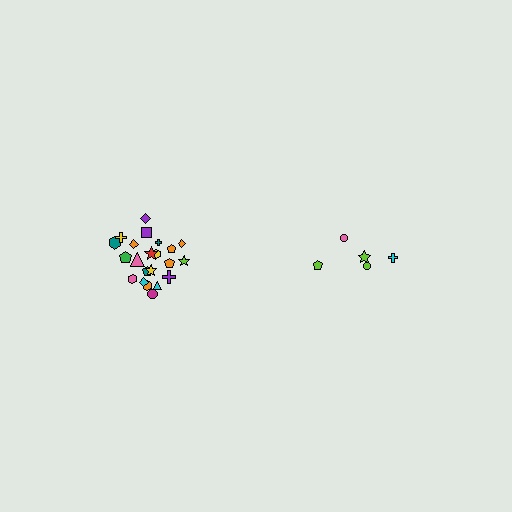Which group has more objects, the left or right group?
The left group.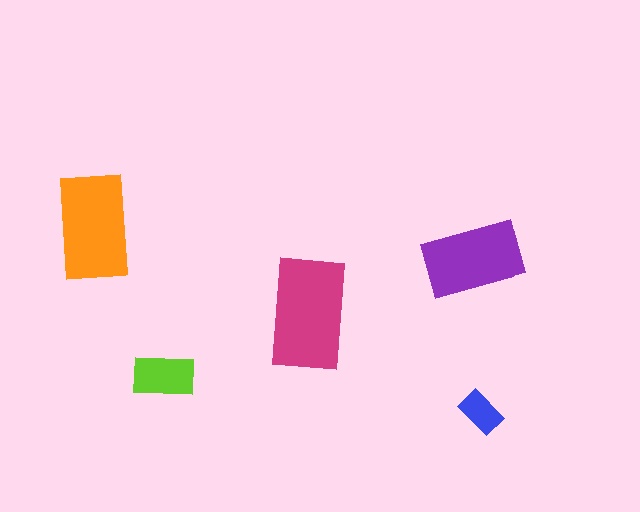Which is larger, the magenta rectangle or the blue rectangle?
The magenta one.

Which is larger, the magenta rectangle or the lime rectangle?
The magenta one.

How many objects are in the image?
There are 5 objects in the image.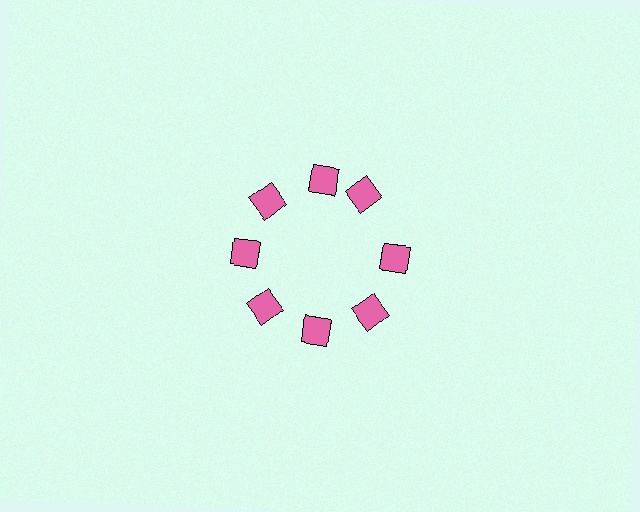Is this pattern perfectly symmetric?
No. The 8 pink squares are arranged in a ring, but one element near the 2 o'clock position is rotated out of alignment along the ring, breaking the 8-fold rotational symmetry.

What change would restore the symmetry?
The symmetry would be restored by rotating it back into even spacing with its neighbors so that all 8 squares sit at equal angles and equal distance from the center.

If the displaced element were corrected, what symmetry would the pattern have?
It would have 8-fold rotational symmetry — the pattern would map onto itself every 45 degrees.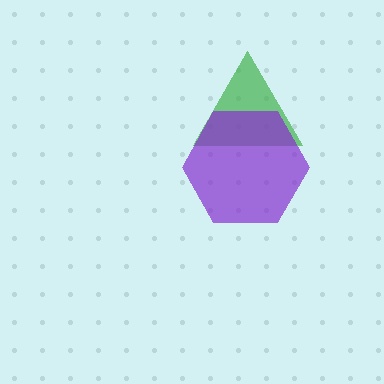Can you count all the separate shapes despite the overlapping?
Yes, there are 2 separate shapes.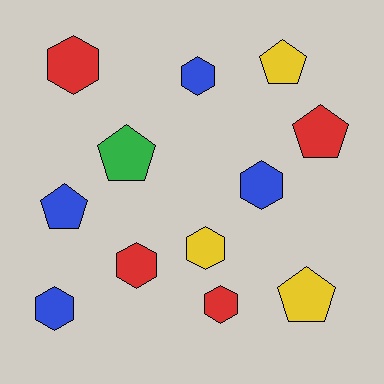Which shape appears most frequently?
Hexagon, with 7 objects.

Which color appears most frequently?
Red, with 4 objects.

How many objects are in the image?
There are 12 objects.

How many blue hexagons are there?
There are 3 blue hexagons.